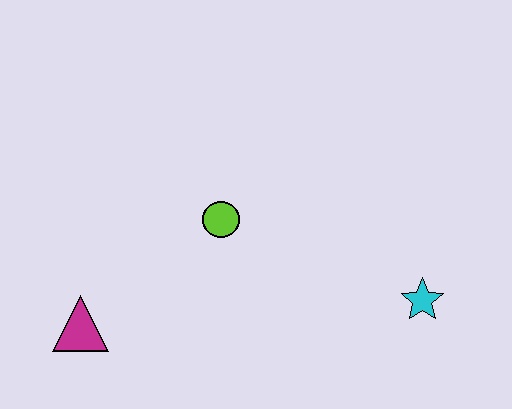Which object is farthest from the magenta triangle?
The cyan star is farthest from the magenta triangle.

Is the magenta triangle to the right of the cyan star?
No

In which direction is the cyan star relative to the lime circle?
The cyan star is to the right of the lime circle.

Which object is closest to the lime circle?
The magenta triangle is closest to the lime circle.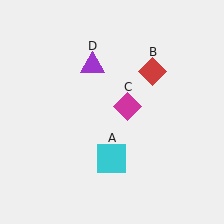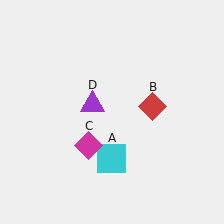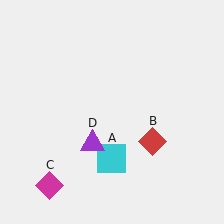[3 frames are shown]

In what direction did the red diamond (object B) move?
The red diamond (object B) moved down.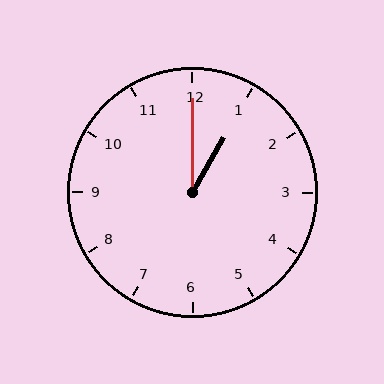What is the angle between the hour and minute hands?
Approximately 30 degrees.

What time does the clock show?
1:00.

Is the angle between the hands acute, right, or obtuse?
It is acute.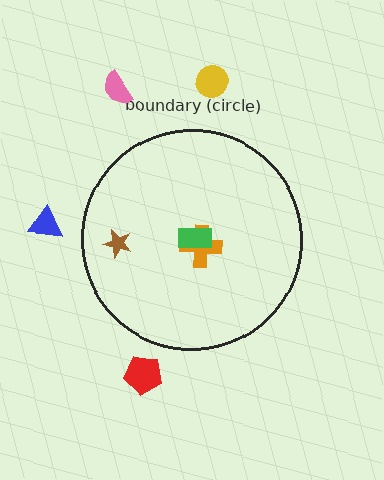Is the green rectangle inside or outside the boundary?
Inside.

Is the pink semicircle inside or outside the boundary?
Outside.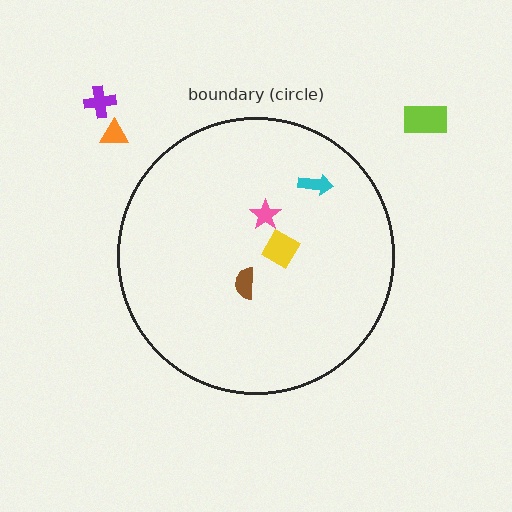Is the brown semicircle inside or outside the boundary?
Inside.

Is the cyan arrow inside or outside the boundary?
Inside.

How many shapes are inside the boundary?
4 inside, 3 outside.